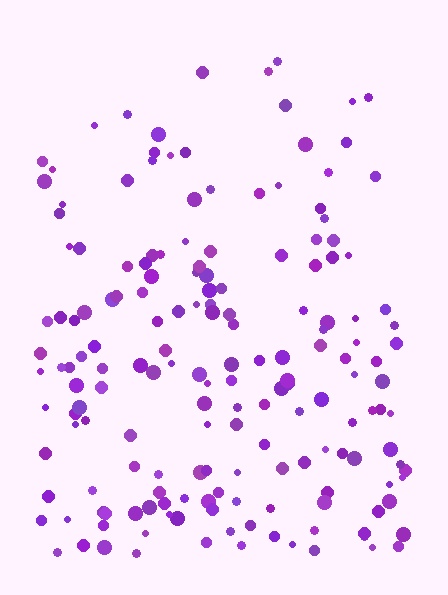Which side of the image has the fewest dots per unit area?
The top.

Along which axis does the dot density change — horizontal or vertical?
Vertical.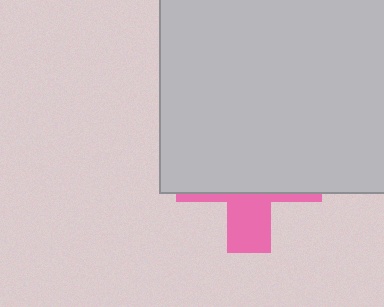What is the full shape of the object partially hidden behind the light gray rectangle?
The partially hidden object is a pink cross.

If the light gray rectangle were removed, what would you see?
You would see the complete pink cross.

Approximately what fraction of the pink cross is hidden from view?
Roughly 69% of the pink cross is hidden behind the light gray rectangle.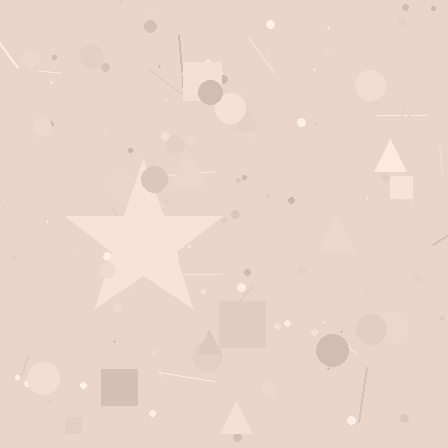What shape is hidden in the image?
A star is hidden in the image.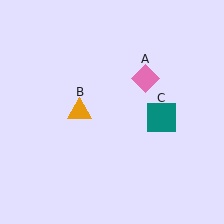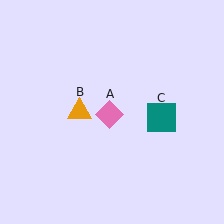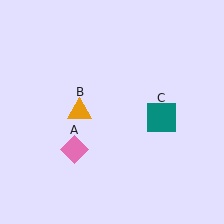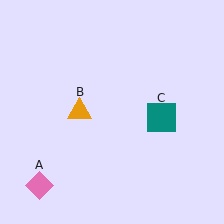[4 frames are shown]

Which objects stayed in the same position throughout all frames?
Orange triangle (object B) and teal square (object C) remained stationary.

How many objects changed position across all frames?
1 object changed position: pink diamond (object A).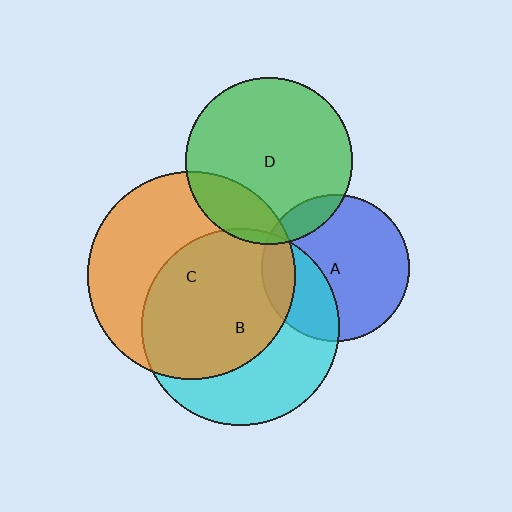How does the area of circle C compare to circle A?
Approximately 2.0 times.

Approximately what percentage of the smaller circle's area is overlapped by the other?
Approximately 10%.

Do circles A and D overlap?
Yes.